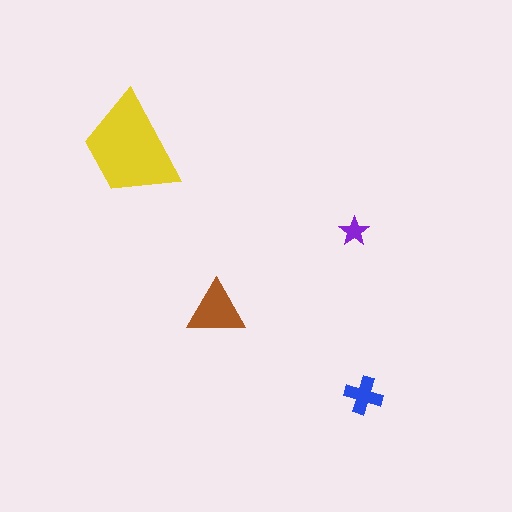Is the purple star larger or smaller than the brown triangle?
Smaller.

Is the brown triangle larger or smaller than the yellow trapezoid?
Smaller.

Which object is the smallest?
The purple star.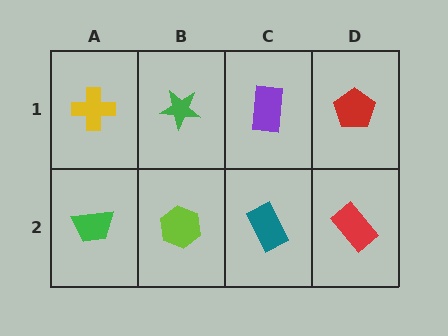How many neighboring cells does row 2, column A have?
2.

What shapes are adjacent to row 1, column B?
A lime hexagon (row 2, column B), a yellow cross (row 1, column A), a purple rectangle (row 1, column C).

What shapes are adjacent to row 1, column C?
A teal rectangle (row 2, column C), a green star (row 1, column B), a red pentagon (row 1, column D).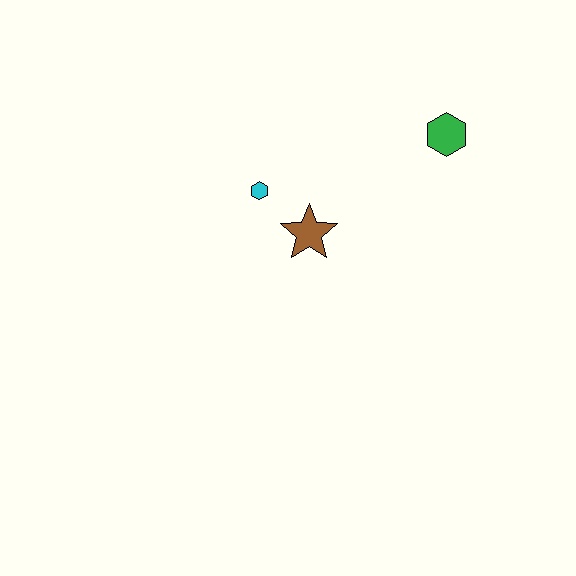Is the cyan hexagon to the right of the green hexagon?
No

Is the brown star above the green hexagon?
No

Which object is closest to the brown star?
The cyan hexagon is closest to the brown star.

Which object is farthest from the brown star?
The green hexagon is farthest from the brown star.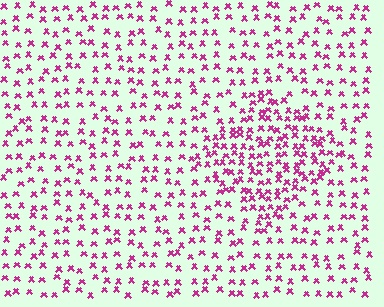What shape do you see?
I see a diamond.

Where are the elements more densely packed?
The elements are more densely packed inside the diamond boundary.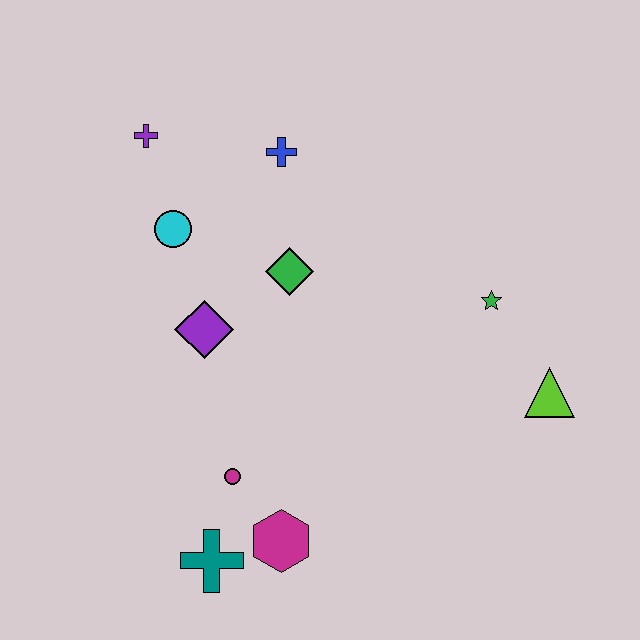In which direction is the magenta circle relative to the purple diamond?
The magenta circle is below the purple diamond.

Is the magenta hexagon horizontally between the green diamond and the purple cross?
Yes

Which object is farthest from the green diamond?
The teal cross is farthest from the green diamond.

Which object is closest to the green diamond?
The purple diamond is closest to the green diamond.